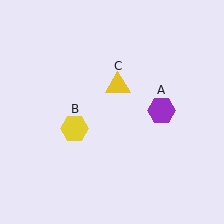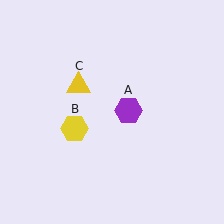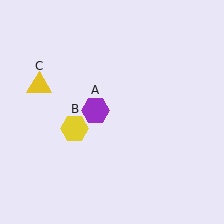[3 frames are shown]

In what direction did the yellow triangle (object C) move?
The yellow triangle (object C) moved left.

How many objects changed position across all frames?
2 objects changed position: purple hexagon (object A), yellow triangle (object C).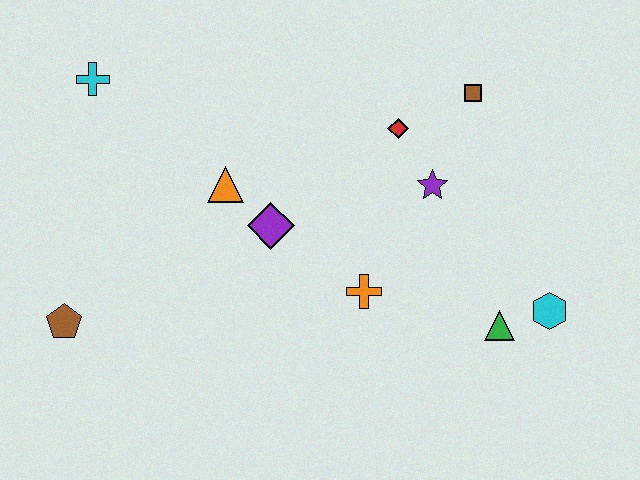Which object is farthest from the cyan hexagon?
The cyan cross is farthest from the cyan hexagon.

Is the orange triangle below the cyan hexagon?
No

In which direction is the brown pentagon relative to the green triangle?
The brown pentagon is to the left of the green triangle.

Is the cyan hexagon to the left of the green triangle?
No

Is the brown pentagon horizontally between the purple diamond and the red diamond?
No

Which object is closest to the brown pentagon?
The orange triangle is closest to the brown pentagon.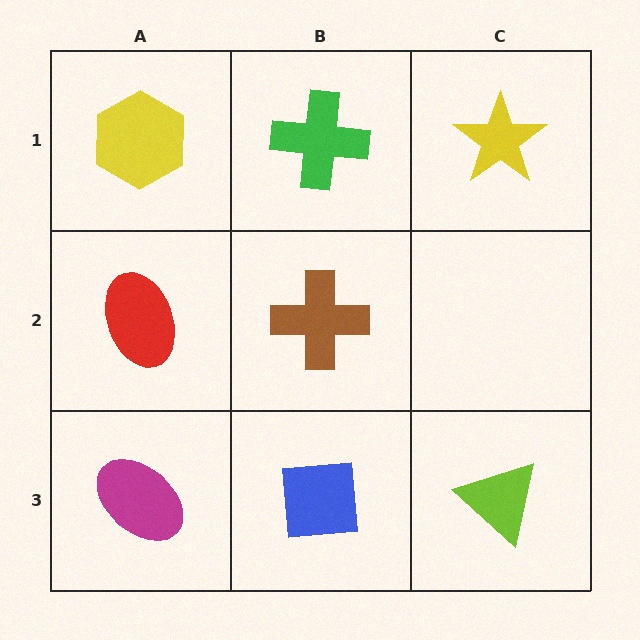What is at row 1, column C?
A yellow star.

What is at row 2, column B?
A brown cross.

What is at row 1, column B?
A green cross.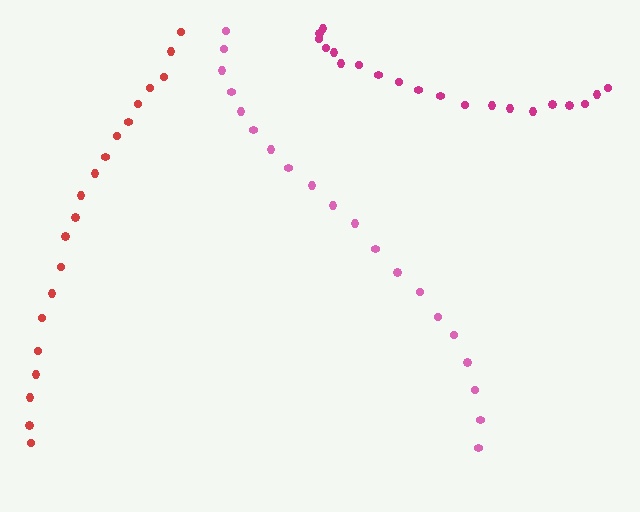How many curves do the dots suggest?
There are 3 distinct paths.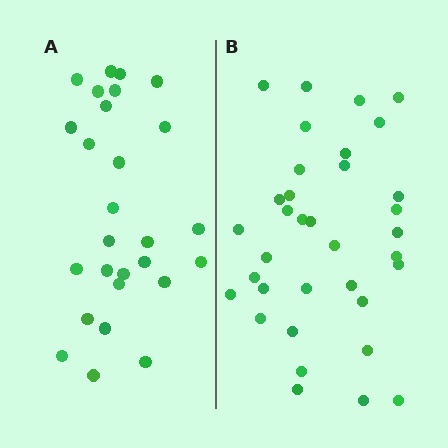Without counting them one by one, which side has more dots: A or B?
Region B (the right region) has more dots.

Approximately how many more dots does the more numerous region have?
Region B has roughly 8 or so more dots than region A.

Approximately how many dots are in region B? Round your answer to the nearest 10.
About 40 dots. (The exact count is 35, which rounds to 40.)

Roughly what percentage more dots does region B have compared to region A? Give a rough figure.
About 30% more.